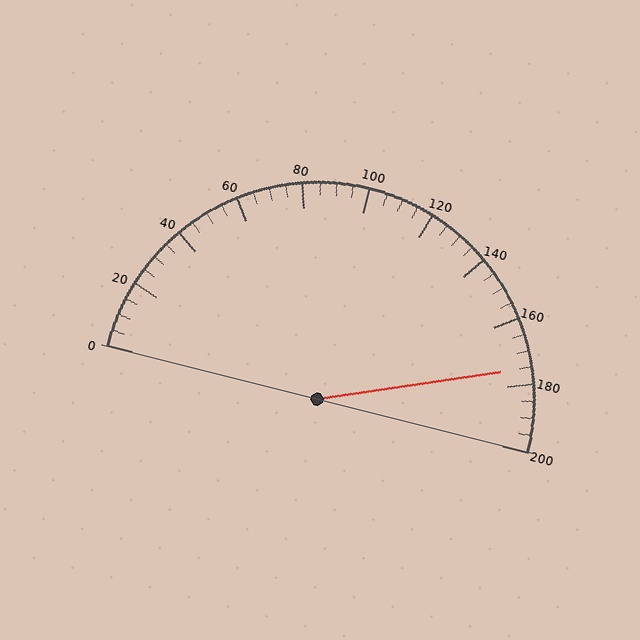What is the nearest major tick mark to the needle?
The nearest major tick mark is 180.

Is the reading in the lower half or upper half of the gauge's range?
The reading is in the upper half of the range (0 to 200).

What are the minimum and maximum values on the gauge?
The gauge ranges from 0 to 200.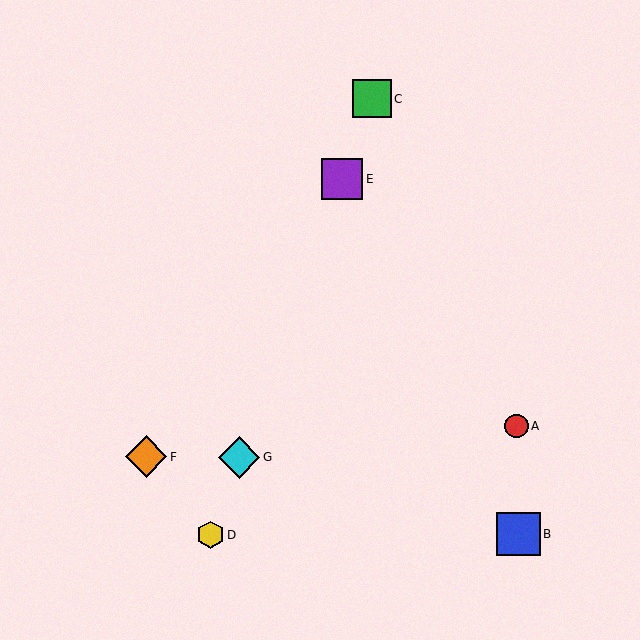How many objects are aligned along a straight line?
4 objects (C, D, E, G) are aligned along a straight line.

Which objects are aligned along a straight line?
Objects C, D, E, G are aligned along a straight line.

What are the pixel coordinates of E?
Object E is at (342, 179).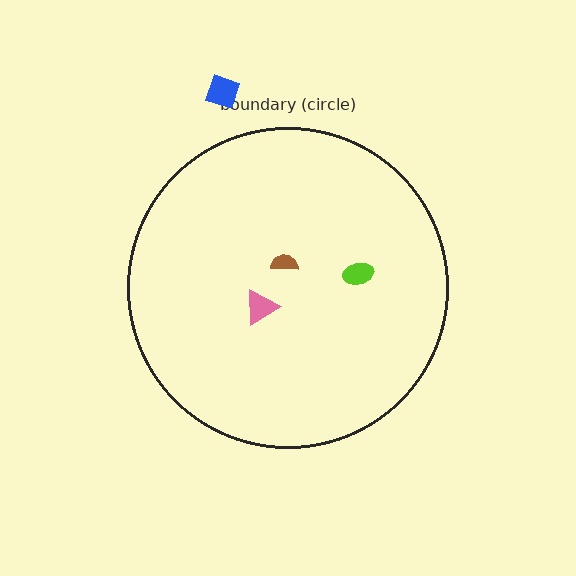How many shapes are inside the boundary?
3 inside, 1 outside.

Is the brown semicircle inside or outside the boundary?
Inside.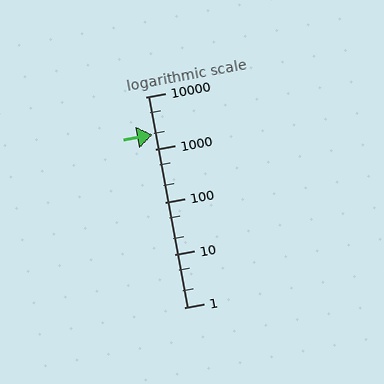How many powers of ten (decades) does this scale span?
The scale spans 4 decades, from 1 to 10000.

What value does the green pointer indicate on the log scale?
The pointer indicates approximately 1900.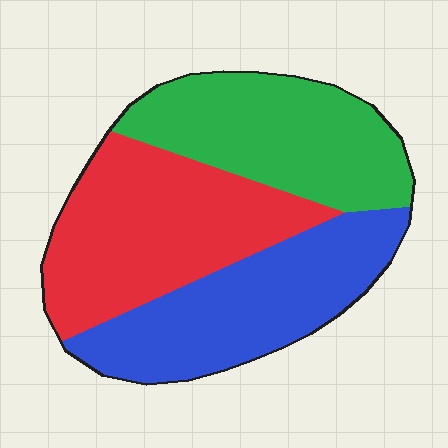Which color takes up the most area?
Red, at roughly 35%.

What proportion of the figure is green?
Green covers around 30% of the figure.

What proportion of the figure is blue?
Blue takes up about one third (1/3) of the figure.